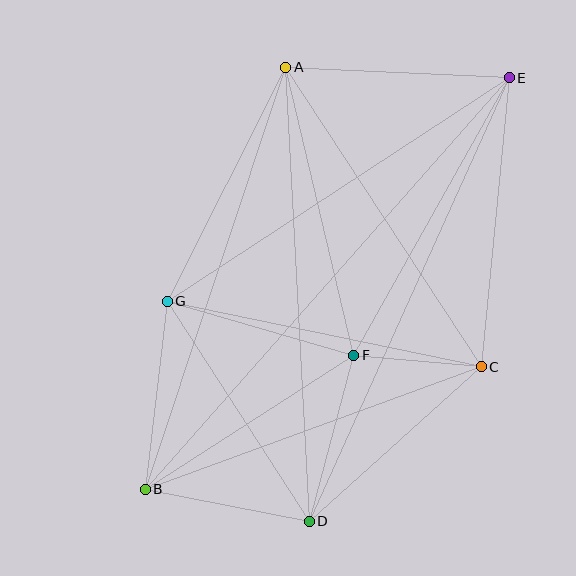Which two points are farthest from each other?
Points B and E are farthest from each other.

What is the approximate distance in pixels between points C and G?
The distance between C and G is approximately 320 pixels.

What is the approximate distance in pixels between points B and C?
The distance between B and C is approximately 358 pixels.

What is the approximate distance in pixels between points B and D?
The distance between B and D is approximately 167 pixels.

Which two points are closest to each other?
Points C and F are closest to each other.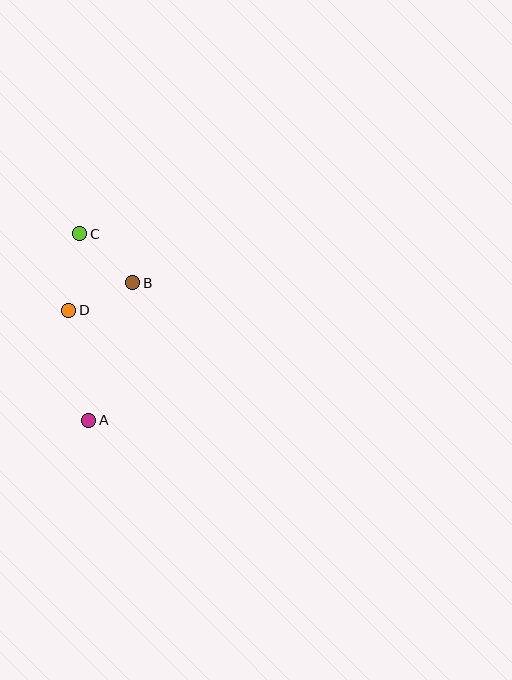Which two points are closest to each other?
Points B and D are closest to each other.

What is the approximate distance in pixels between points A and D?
The distance between A and D is approximately 112 pixels.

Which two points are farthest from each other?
Points A and C are farthest from each other.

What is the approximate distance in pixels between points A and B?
The distance between A and B is approximately 145 pixels.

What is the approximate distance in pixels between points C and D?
The distance between C and D is approximately 77 pixels.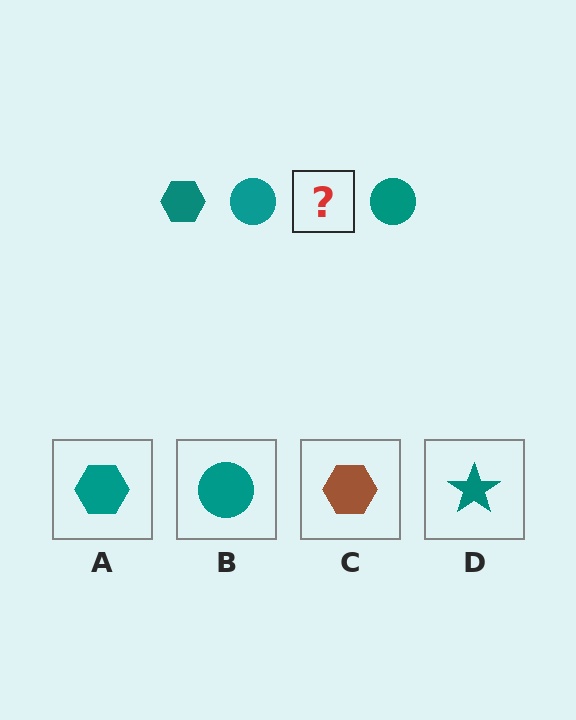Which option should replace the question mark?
Option A.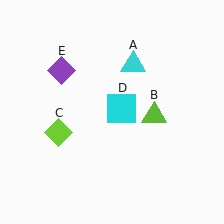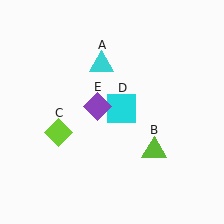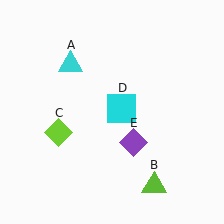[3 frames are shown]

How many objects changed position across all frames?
3 objects changed position: cyan triangle (object A), lime triangle (object B), purple diamond (object E).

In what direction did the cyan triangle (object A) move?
The cyan triangle (object A) moved left.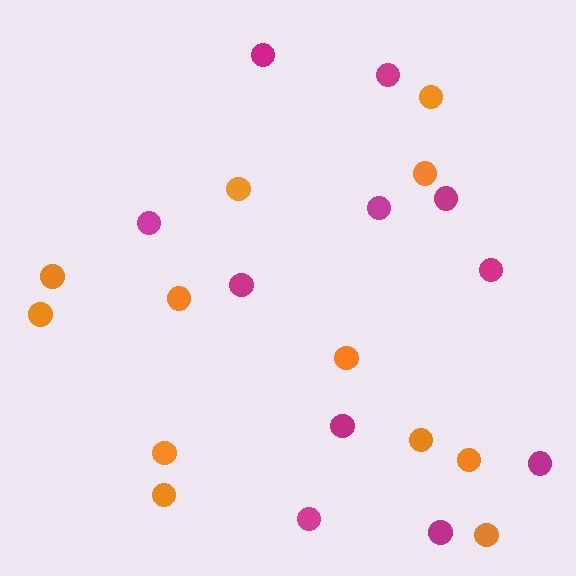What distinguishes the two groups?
There are 2 groups: one group of orange circles (12) and one group of magenta circles (11).